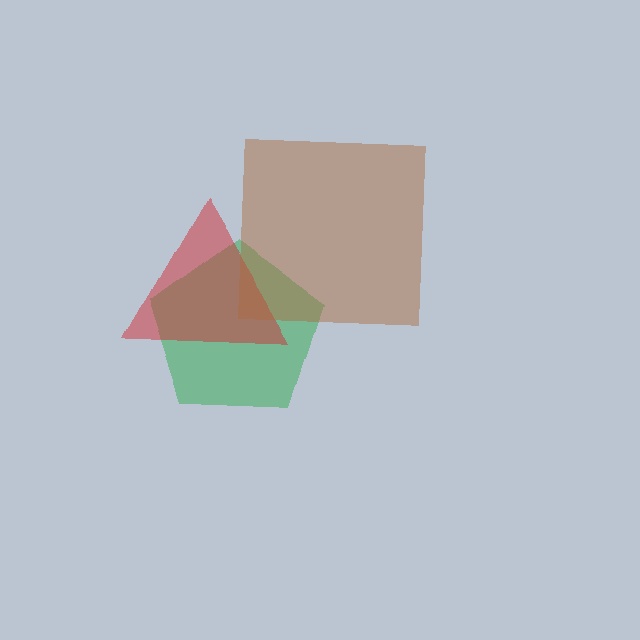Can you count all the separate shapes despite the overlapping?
Yes, there are 3 separate shapes.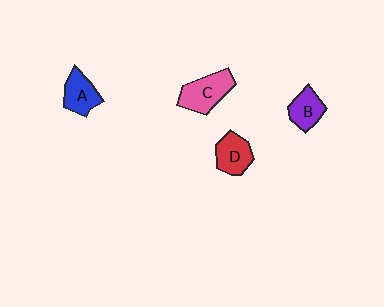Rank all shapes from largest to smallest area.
From largest to smallest: C (pink), D (red), A (blue), B (purple).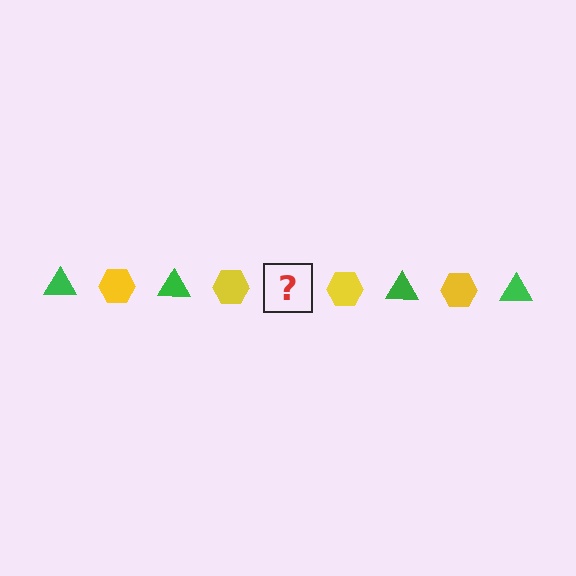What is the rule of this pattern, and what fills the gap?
The rule is that the pattern alternates between green triangle and yellow hexagon. The gap should be filled with a green triangle.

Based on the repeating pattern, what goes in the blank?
The blank should be a green triangle.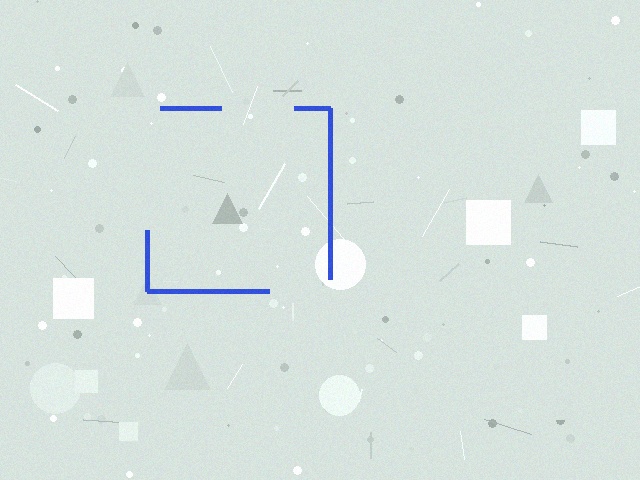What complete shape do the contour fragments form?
The contour fragments form a square.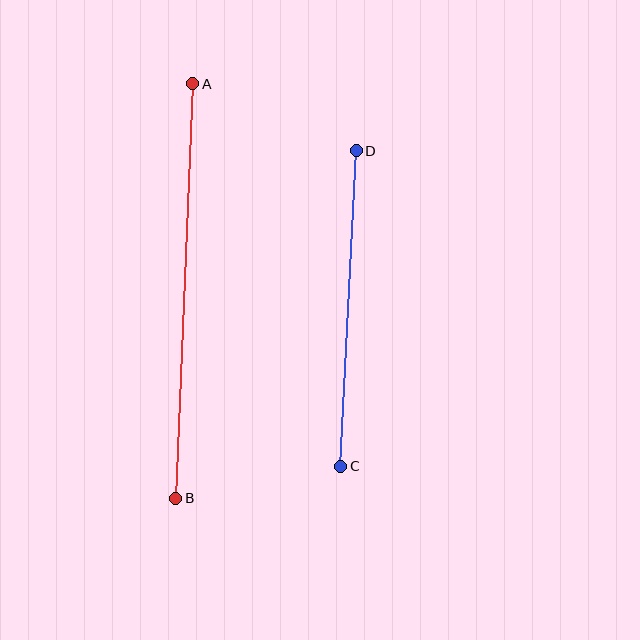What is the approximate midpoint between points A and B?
The midpoint is at approximately (184, 291) pixels.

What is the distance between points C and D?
The distance is approximately 316 pixels.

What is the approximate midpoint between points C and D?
The midpoint is at approximately (349, 309) pixels.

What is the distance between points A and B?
The distance is approximately 415 pixels.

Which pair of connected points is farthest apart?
Points A and B are farthest apart.